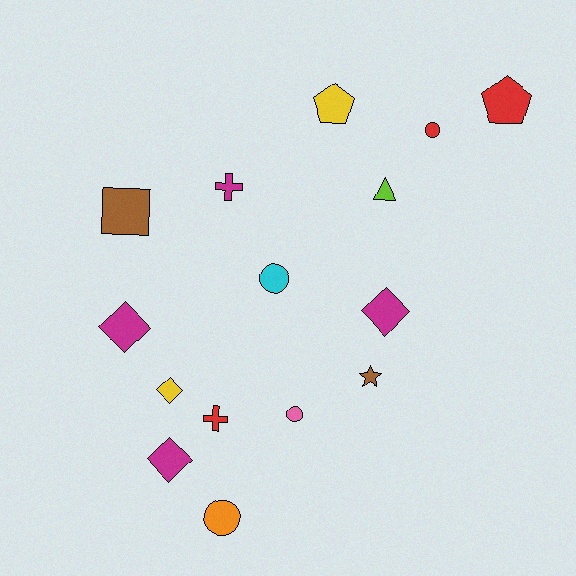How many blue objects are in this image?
There are no blue objects.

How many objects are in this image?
There are 15 objects.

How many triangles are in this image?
There is 1 triangle.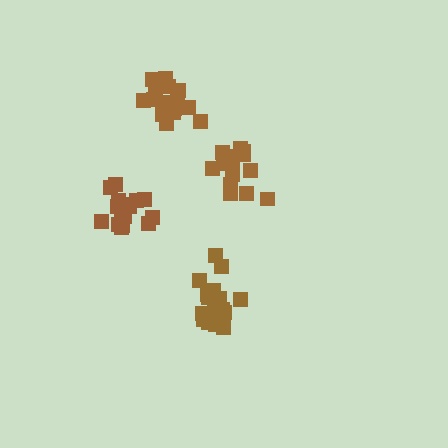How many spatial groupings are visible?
There are 4 spatial groupings.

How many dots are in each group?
Group 1: 16 dots, Group 2: 18 dots, Group 3: 19 dots, Group 4: 14 dots (67 total).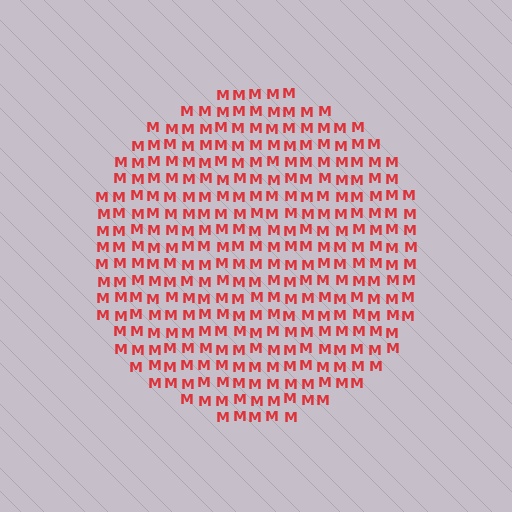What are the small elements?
The small elements are letter M's.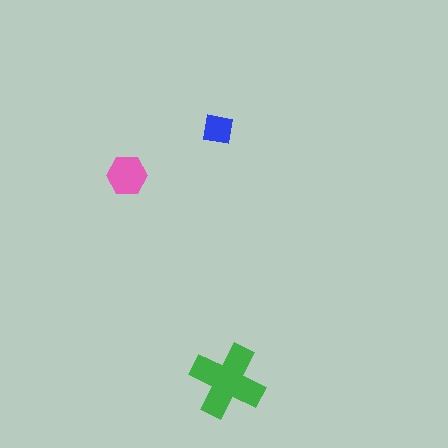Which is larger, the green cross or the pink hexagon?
The green cross.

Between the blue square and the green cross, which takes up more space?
The green cross.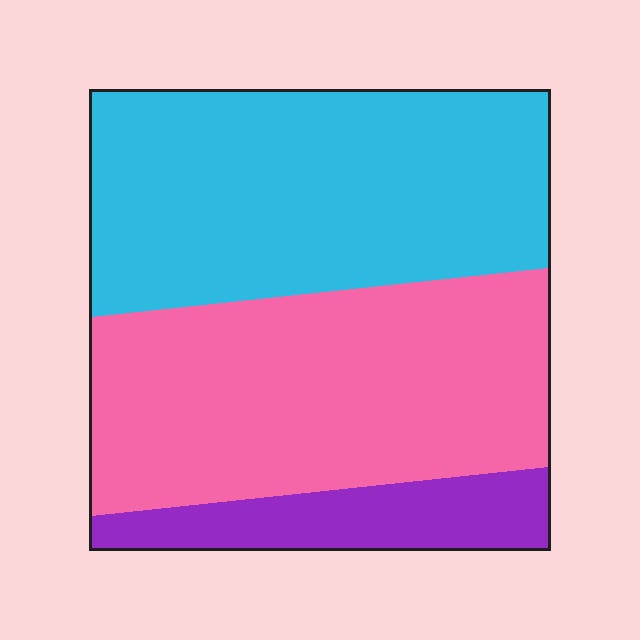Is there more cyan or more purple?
Cyan.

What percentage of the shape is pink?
Pink takes up about two fifths (2/5) of the shape.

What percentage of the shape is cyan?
Cyan covers roughly 45% of the shape.